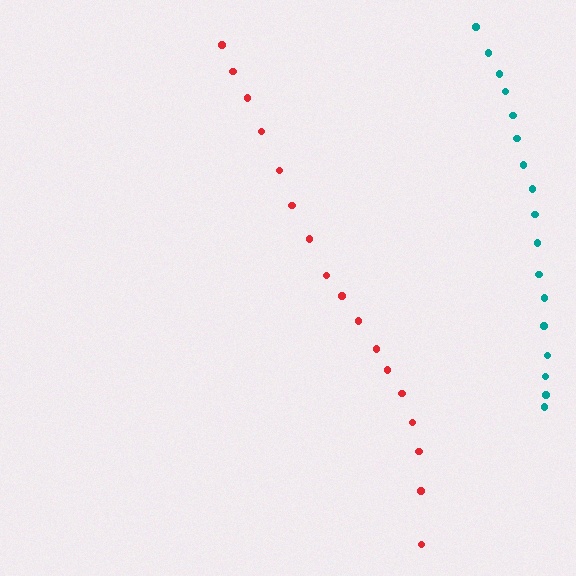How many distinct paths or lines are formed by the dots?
There are 2 distinct paths.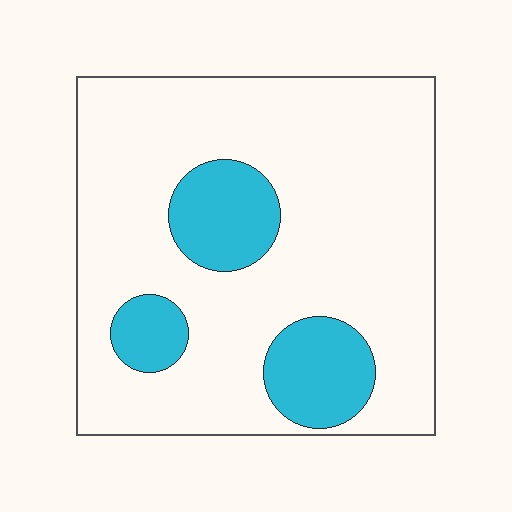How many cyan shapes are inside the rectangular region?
3.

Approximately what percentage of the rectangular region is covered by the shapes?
Approximately 20%.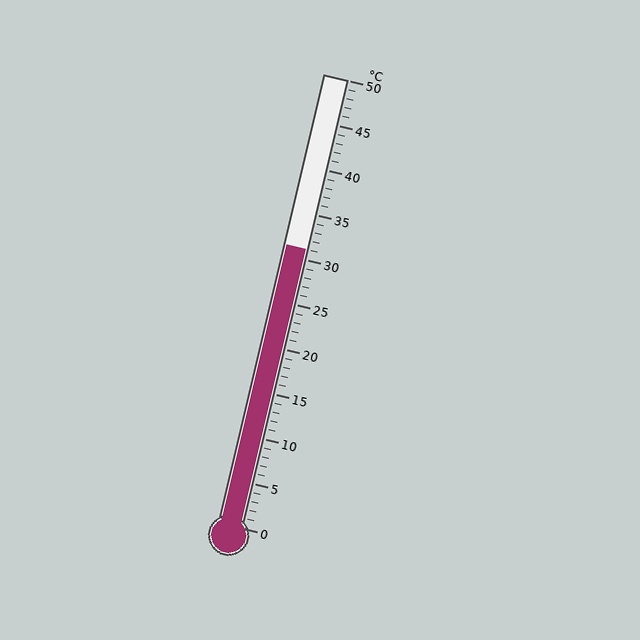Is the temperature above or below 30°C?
The temperature is above 30°C.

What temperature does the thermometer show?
The thermometer shows approximately 31°C.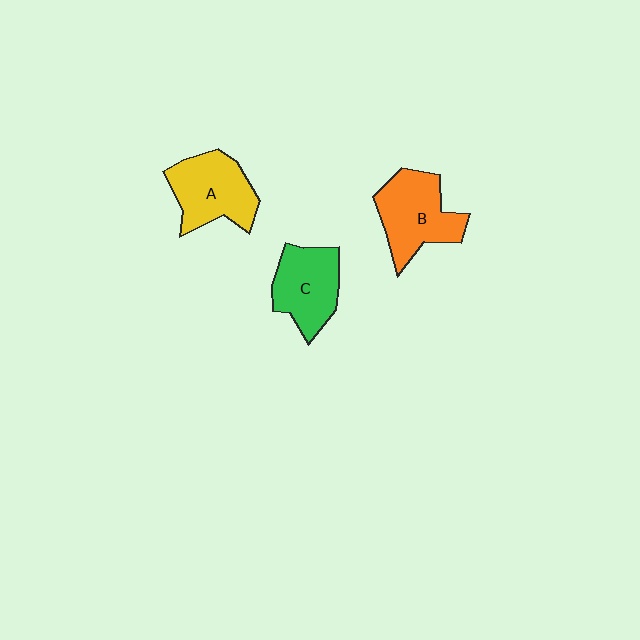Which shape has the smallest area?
Shape C (green).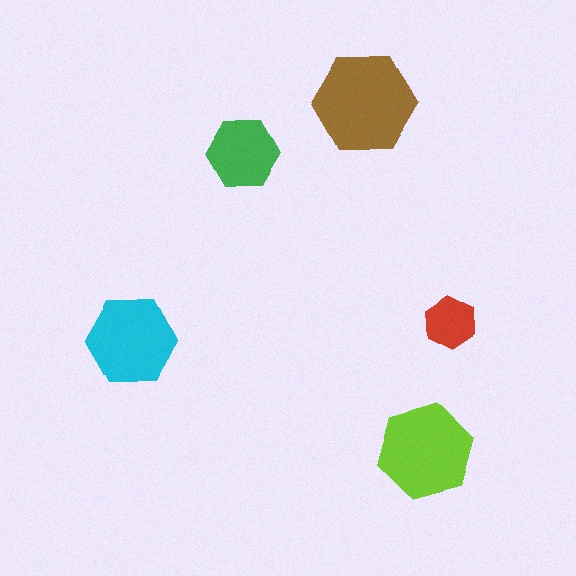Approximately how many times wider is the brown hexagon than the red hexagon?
About 2 times wider.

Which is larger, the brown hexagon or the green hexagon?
The brown one.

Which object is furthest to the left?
The cyan hexagon is leftmost.